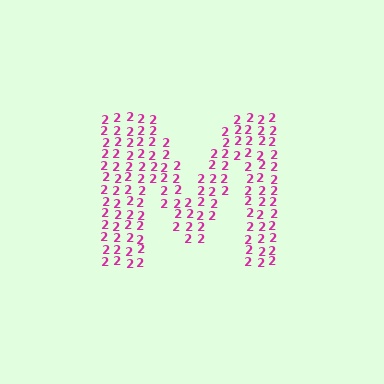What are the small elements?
The small elements are digit 2's.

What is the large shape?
The large shape is the letter M.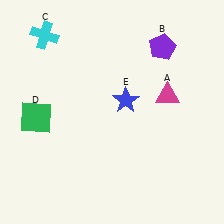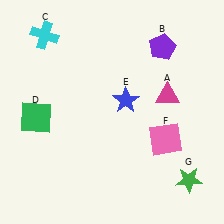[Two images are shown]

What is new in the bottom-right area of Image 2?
A green star (G) was added in the bottom-right area of Image 2.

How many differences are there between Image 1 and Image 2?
There are 2 differences between the two images.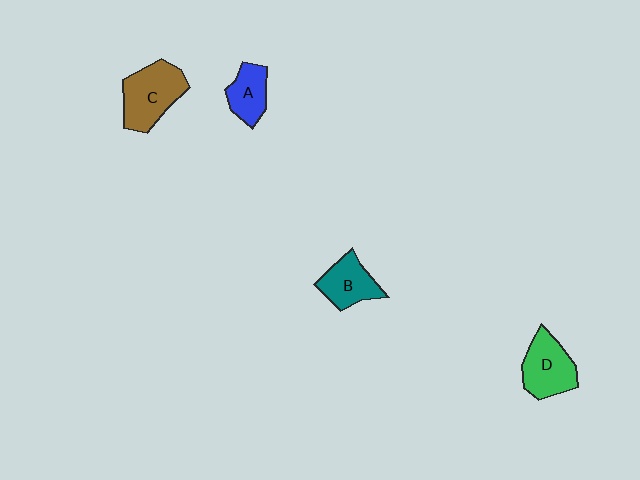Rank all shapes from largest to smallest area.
From largest to smallest: C (brown), D (green), B (teal), A (blue).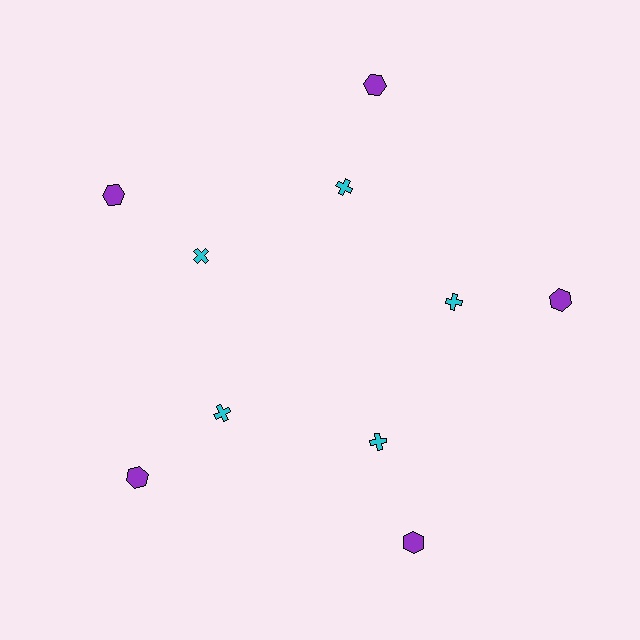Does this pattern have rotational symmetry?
Yes, this pattern has 5-fold rotational symmetry. It looks the same after rotating 72 degrees around the center.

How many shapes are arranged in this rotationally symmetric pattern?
There are 10 shapes, arranged in 5 groups of 2.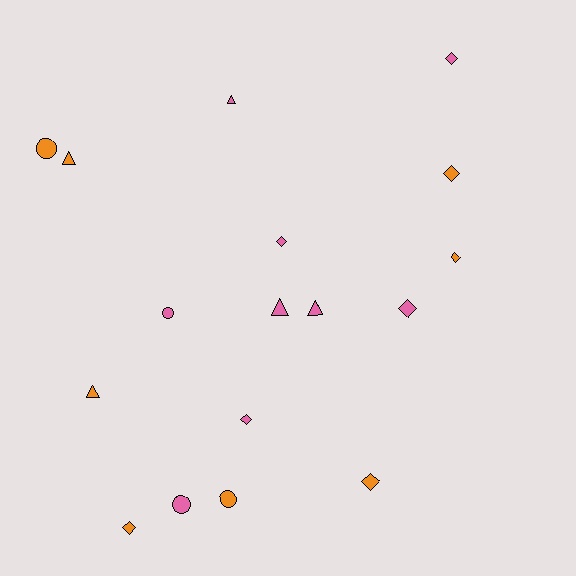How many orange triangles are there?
There are 2 orange triangles.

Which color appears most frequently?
Pink, with 9 objects.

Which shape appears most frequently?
Diamond, with 8 objects.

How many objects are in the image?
There are 17 objects.